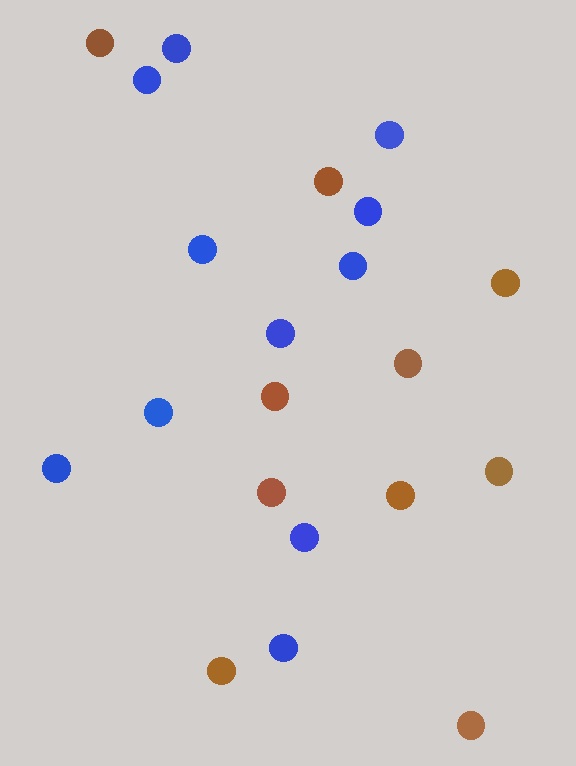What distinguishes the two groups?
There are 2 groups: one group of blue circles (11) and one group of brown circles (10).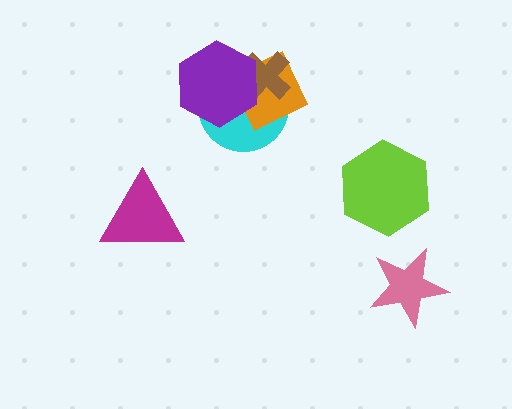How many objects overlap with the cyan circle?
3 objects overlap with the cyan circle.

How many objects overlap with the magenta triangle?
0 objects overlap with the magenta triangle.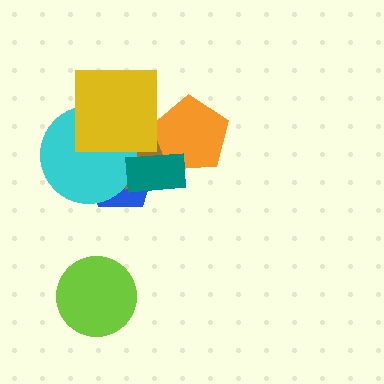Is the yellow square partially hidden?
No, no other shape covers it.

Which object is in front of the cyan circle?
The yellow square is in front of the cyan circle.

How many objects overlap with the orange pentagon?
2 objects overlap with the orange pentagon.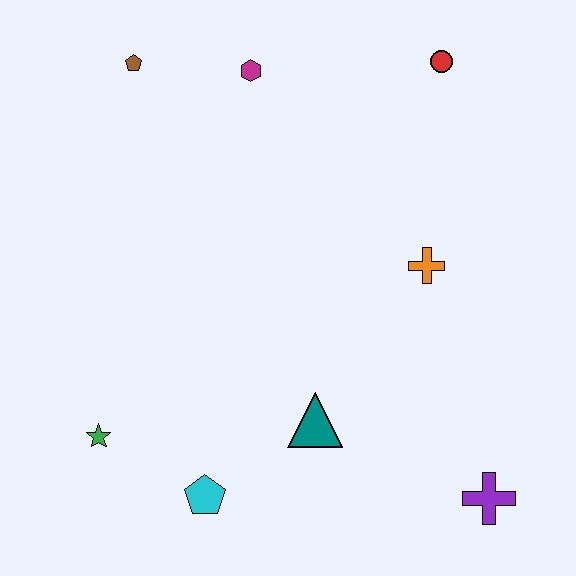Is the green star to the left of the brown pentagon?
Yes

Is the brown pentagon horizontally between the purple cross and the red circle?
No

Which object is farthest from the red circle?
The green star is farthest from the red circle.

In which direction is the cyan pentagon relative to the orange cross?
The cyan pentagon is below the orange cross.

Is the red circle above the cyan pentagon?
Yes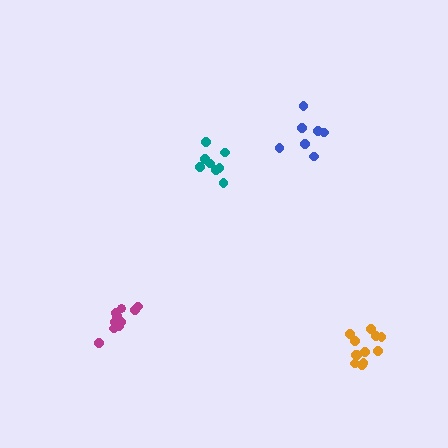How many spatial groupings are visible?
There are 4 spatial groupings.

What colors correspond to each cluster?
The clusters are colored: blue, magenta, teal, orange.